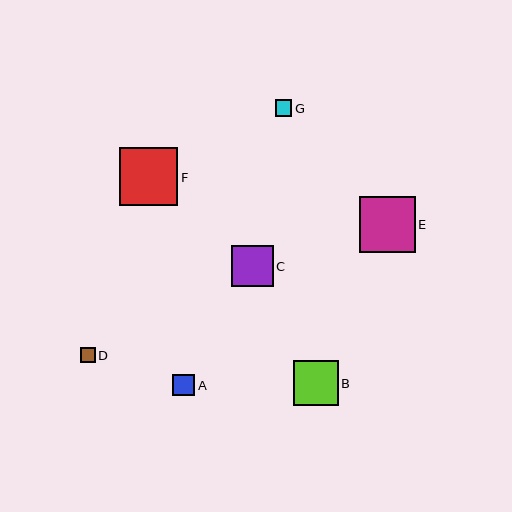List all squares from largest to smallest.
From largest to smallest: F, E, B, C, A, G, D.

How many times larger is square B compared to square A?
Square B is approximately 2.1 times the size of square A.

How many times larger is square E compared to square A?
Square E is approximately 2.6 times the size of square A.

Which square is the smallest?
Square D is the smallest with a size of approximately 15 pixels.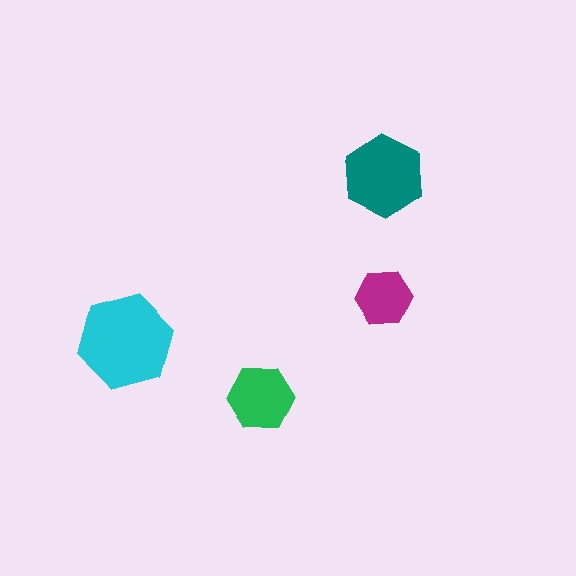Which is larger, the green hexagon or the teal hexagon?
The teal one.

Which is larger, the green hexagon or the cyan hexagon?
The cyan one.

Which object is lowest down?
The green hexagon is bottommost.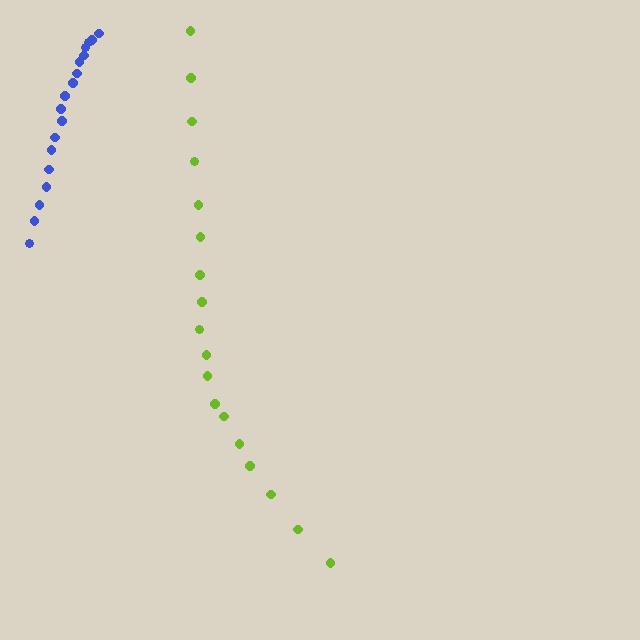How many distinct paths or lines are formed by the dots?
There are 2 distinct paths.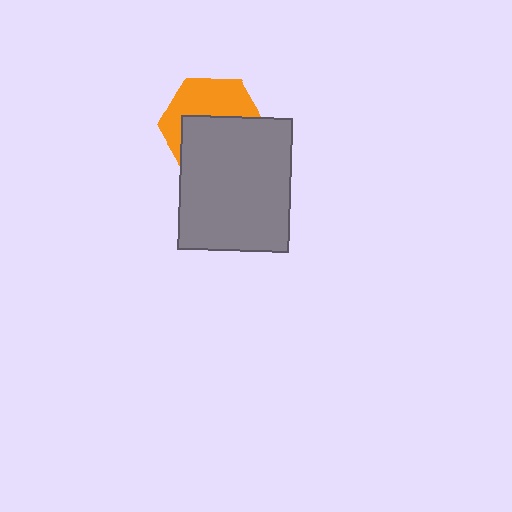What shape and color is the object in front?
The object in front is a gray rectangle.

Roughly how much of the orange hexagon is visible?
About half of it is visible (roughly 46%).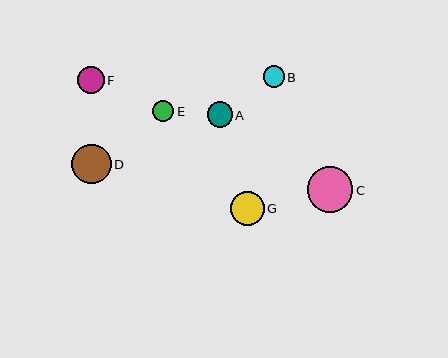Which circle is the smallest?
Circle E is the smallest with a size of approximately 21 pixels.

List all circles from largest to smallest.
From largest to smallest: C, D, G, F, A, B, E.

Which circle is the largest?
Circle C is the largest with a size of approximately 46 pixels.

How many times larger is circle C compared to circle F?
Circle C is approximately 1.7 times the size of circle F.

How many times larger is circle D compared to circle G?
Circle D is approximately 1.2 times the size of circle G.